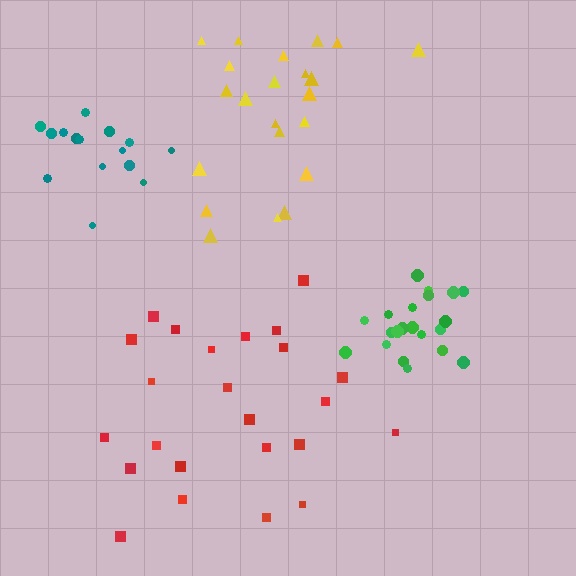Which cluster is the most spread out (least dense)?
Yellow.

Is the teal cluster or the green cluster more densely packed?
Green.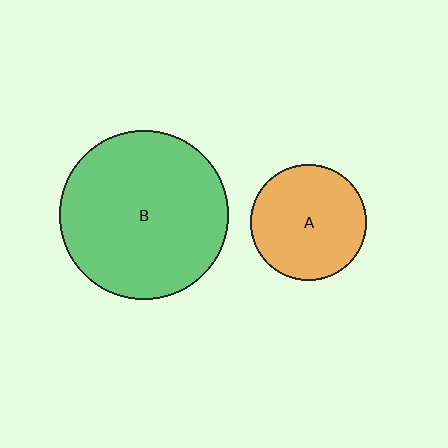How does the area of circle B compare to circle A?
Approximately 2.1 times.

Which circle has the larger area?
Circle B (green).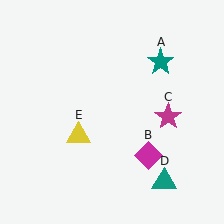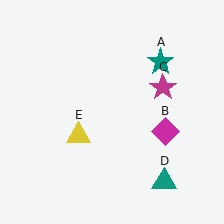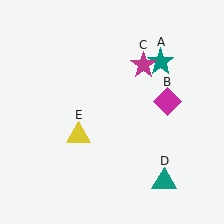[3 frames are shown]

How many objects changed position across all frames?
2 objects changed position: magenta diamond (object B), magenta star (object C).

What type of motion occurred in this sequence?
The magenta diamond (object B), magenta star (object C) rotated counterclockwise around the center of the scene.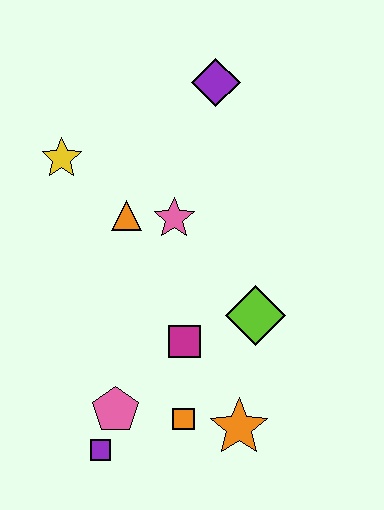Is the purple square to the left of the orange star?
Yes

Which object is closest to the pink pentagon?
The purple square is closest to the pink pentagon.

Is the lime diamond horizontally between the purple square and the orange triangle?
No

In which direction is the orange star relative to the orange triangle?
The orange star is below the orange triangle.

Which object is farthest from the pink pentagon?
The purple diamond is farthest from the pink pentagon.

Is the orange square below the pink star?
Yes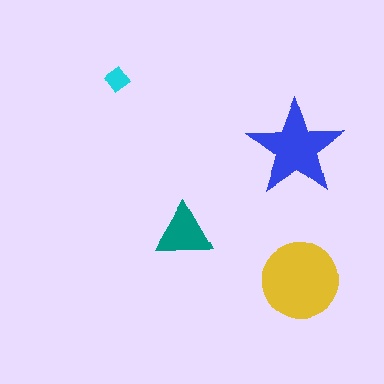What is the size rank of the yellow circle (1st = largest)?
1st.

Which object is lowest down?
The yellow circle is bottommost.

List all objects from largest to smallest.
The yellow circle, the blue star, the teal triangle, the cyan diamond.